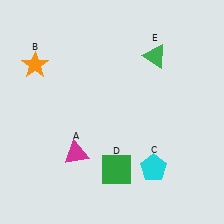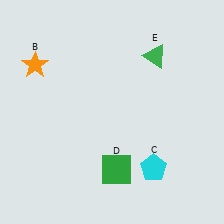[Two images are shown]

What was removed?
The magenta triangle (A) was removed in Image 2.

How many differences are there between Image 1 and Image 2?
There is 1 difference between the two images.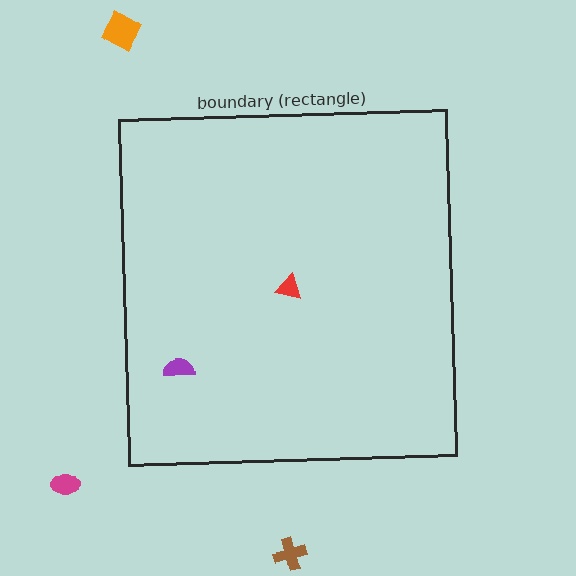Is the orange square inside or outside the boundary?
Outside.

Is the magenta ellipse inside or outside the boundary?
Outside.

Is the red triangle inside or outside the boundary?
Inside.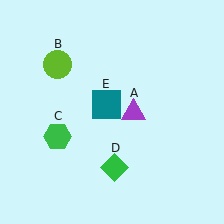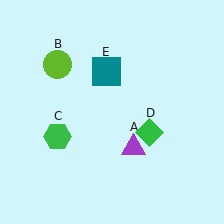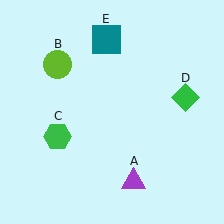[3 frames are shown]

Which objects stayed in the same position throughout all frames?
Lime circle (object B) and green hexagon (object C) remained stationary.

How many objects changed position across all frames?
3 objects changed position: purple triangle (object A), green diamond (object D), teal square (object E).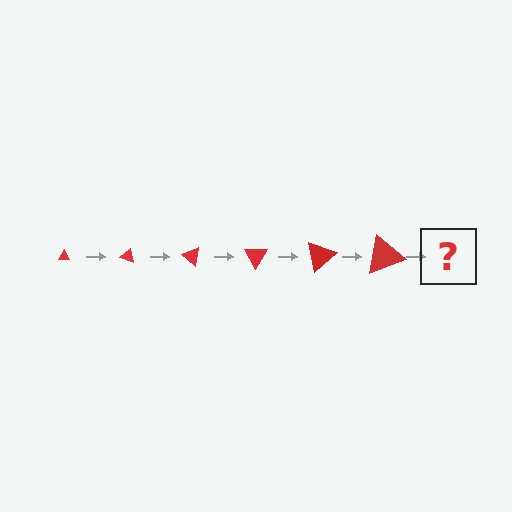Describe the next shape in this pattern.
It should be a triangle, larger than the previous one and rotated 120 degrees from the start.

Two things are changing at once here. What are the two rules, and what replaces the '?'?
The two rules are that the triangle grows larger each step and it rotates 20 degrees each step. The '?' should be a triangle, larger than the previous one and rotated 120 degrees from the start.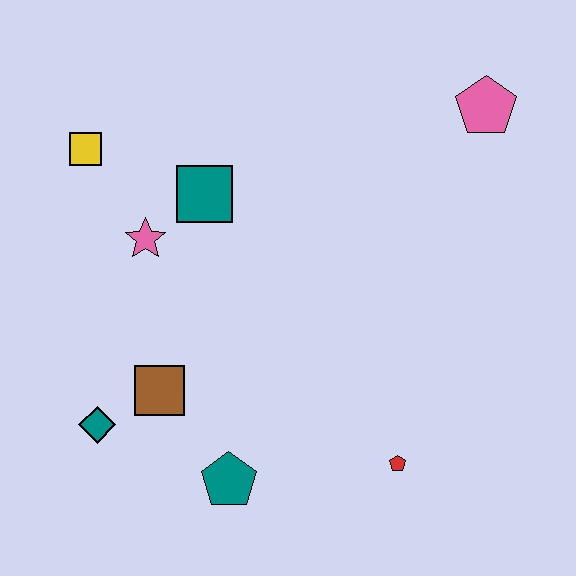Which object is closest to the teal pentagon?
The brown square is closest to the teal pentagon.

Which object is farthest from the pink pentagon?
The teal diamond is farthest from the pink pentagon.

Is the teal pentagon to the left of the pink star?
No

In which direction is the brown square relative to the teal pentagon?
The brown square is above the teal pentagon.